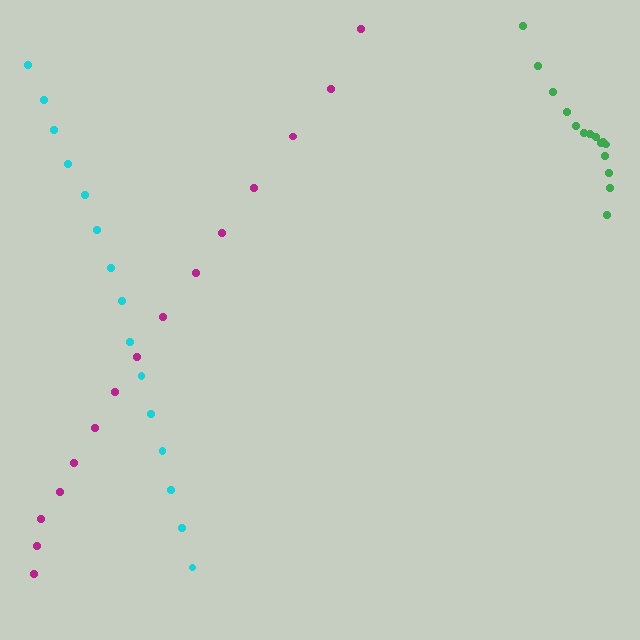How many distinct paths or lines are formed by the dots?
There are 3 distinct paths.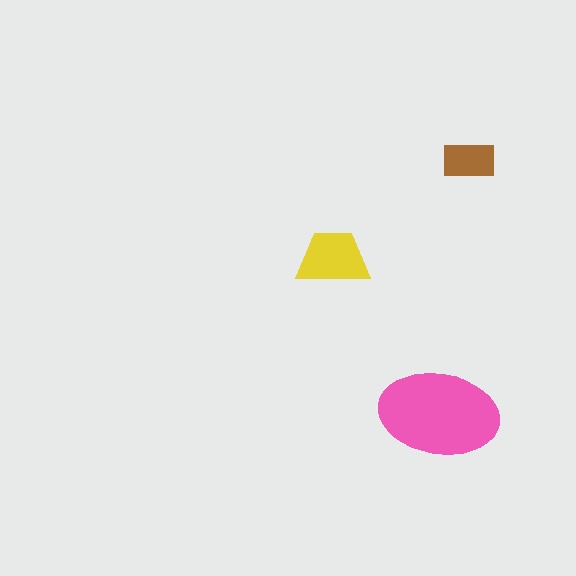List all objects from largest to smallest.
The pink ellipse, the yellow trapezoid, the brown rectangle.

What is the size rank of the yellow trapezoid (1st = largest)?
2nd.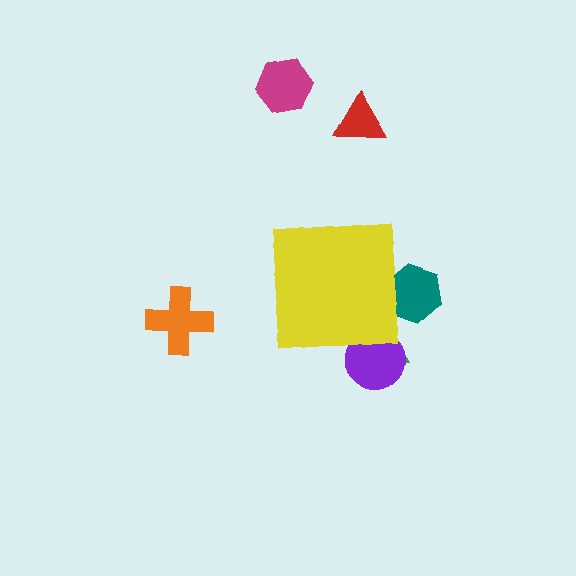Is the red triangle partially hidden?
No, the red triangle is fully visible.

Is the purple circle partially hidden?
Yes, the purple circle is partially hidden behind the yellow square.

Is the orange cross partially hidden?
No, the orange cross is fully visible.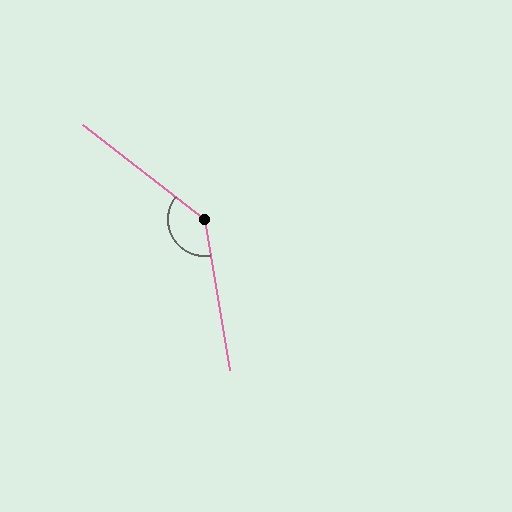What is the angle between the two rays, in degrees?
Approximately 138 degrees.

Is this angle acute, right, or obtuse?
It is obtuse.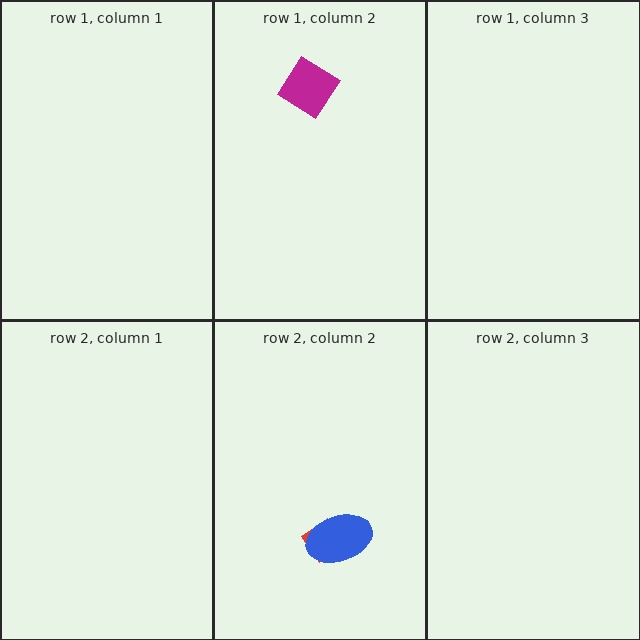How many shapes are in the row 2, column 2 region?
2.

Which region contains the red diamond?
The row 2, column 2 region.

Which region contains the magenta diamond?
The row 1, column 2 region.